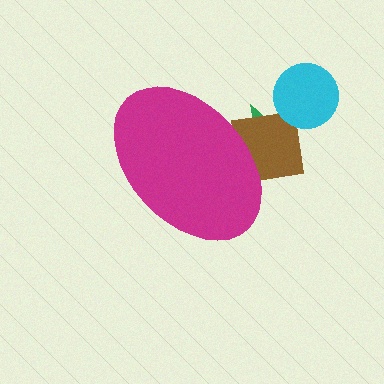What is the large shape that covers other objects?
A magenta ellipse.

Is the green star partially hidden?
Yes, the green star is partially hidden behind the magenta ellipse.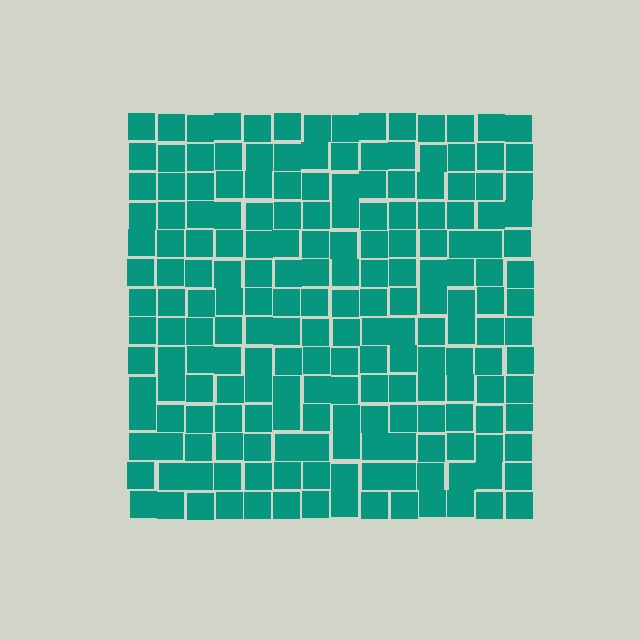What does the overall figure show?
The overall figure shows a square.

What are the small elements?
The small elements are squares.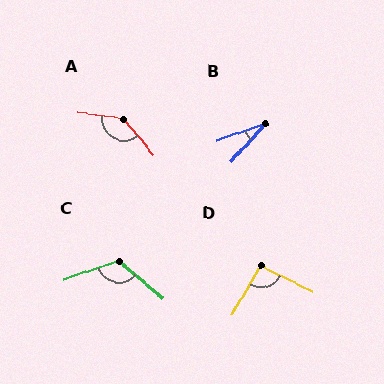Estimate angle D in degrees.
Approximately 93 degrees.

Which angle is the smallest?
B, at approximately 28 degrees.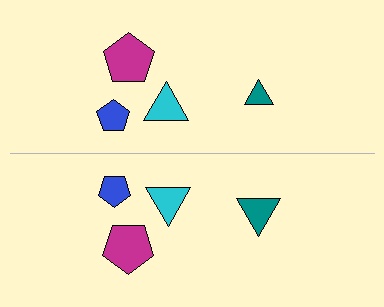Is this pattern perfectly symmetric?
No, the pattern is not perfectly symmetric. The teal triangle on the bottom side has a different size than its mirror counterpart.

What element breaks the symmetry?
The teal triangle on the bottom side has a different size than its mirror counterpart.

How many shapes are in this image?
There are 8 shapes in this image.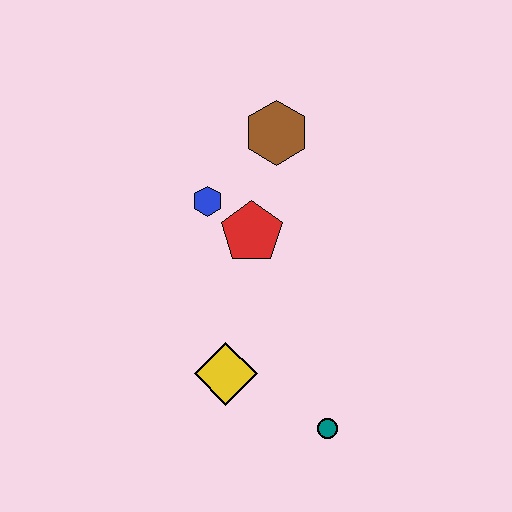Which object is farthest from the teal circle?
The brown hexagon is farthest from the teal circle.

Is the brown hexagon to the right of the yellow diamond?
Yes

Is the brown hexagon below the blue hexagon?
No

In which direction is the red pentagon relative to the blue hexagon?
The red pentagon is to the right of the blue hexagon.